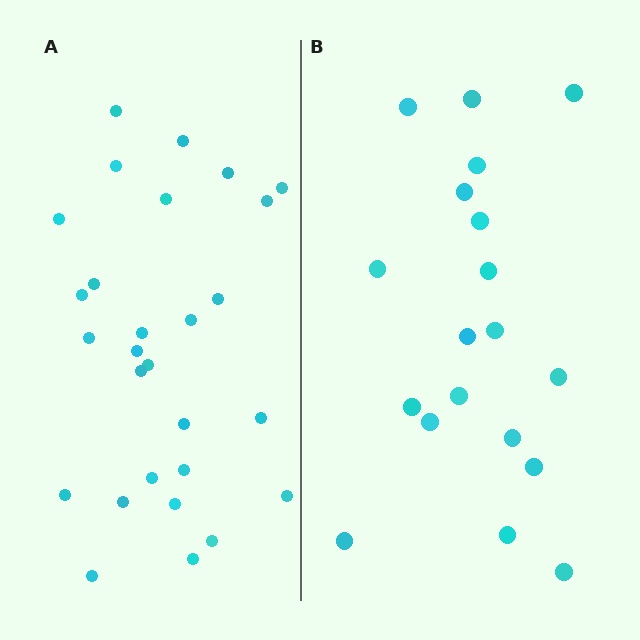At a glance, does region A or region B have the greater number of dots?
Region A (the left region) has more dots.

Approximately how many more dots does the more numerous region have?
Region A has roughly 8 or so more dots than region B.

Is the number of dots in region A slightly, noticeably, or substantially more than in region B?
Region A has substantially more. The ratio is roughly 1.5 to 1.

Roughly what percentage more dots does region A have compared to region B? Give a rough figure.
About 45% more.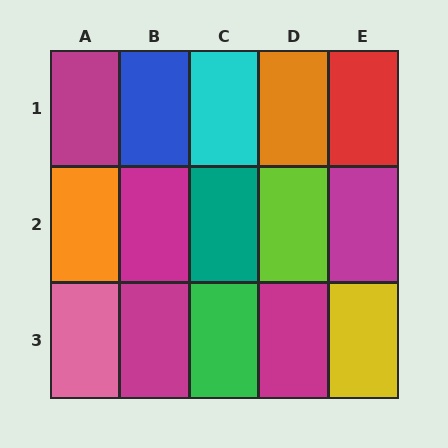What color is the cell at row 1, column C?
Cyan.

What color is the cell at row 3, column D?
Magenta.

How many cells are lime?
1 cell is lime.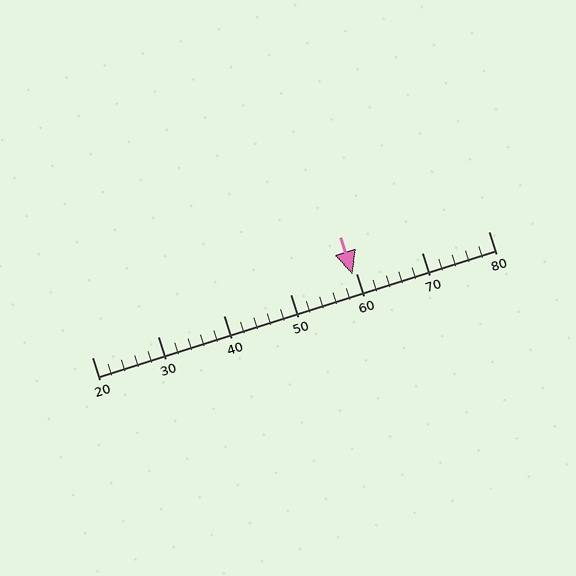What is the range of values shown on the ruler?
The ruler shows values from 20 to 80.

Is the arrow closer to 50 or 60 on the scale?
The arrow is closer to 60.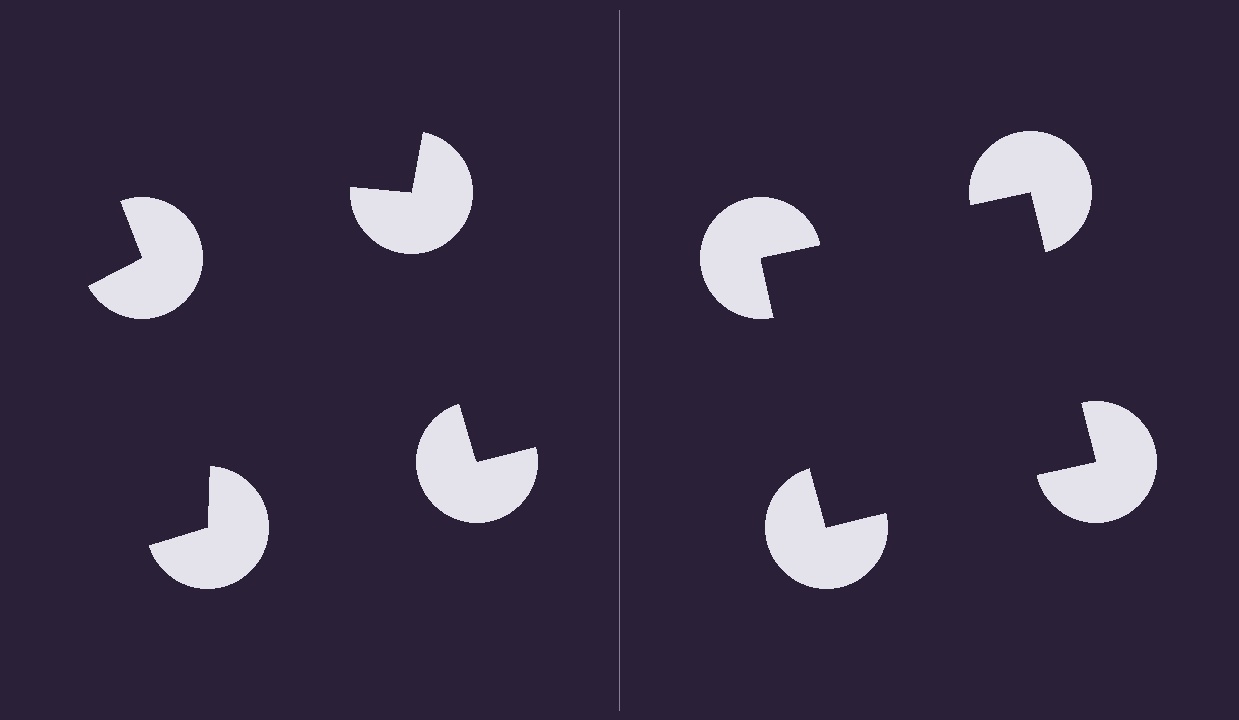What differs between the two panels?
The pac-man discs are positioned identically on both sides; only the wedge orientations differ. On the right they align to a square; on the left they are misaligned.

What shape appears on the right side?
An illusory square.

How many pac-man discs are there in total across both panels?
8 — 4 on each side.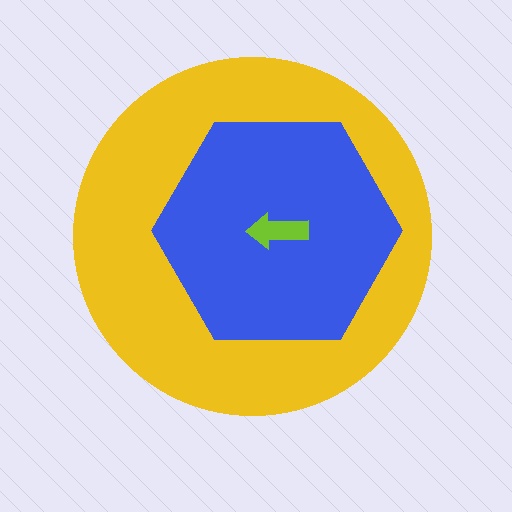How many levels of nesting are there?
3.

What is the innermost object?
The lime arrow.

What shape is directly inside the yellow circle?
The blue hexagon.